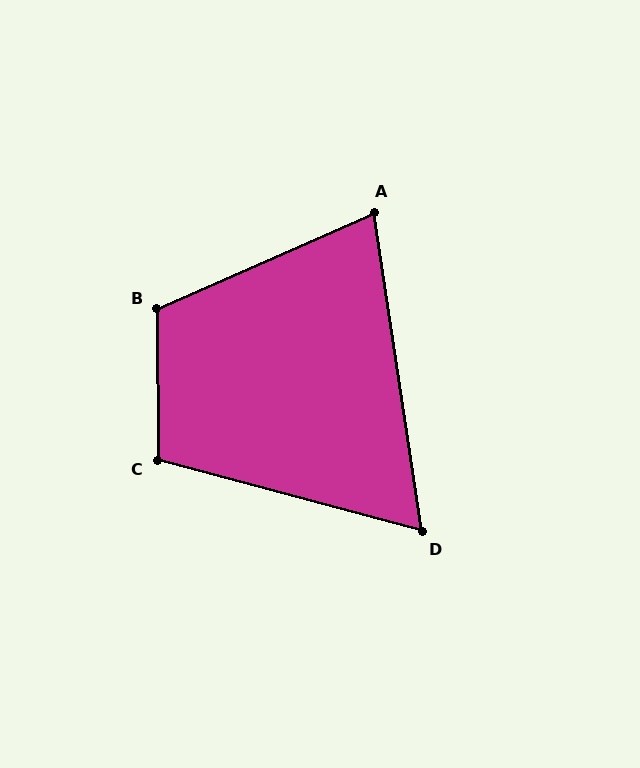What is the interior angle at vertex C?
Approximately 105 degrees (obtuse).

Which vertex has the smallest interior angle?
D, at approximately 66 degrees.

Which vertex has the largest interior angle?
B, at approximately 114 degrees.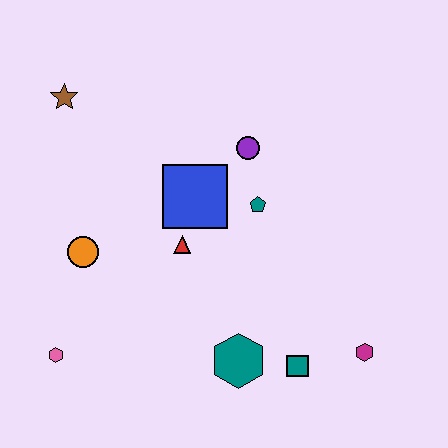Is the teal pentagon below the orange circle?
No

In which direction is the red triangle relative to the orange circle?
The red triangle is to the right of the orange circle.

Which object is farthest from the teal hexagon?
The brown star is farthest from the teal hexagon.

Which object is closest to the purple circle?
The teal pentagon is closest to the purple circle.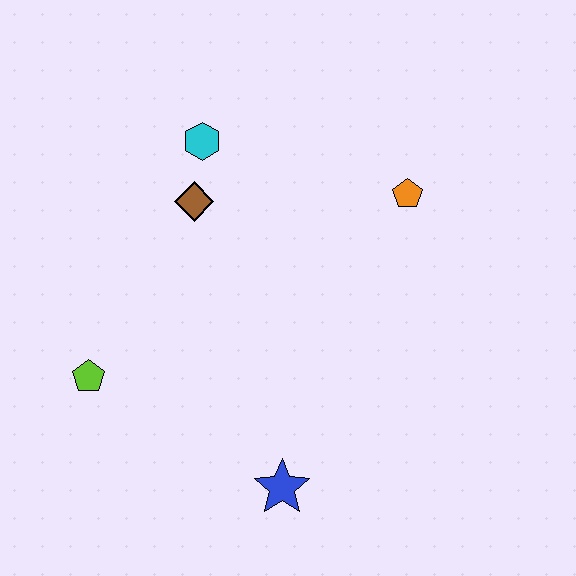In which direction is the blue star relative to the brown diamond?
The blue star is below the brown diamond.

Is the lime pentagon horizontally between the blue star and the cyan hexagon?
No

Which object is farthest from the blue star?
The cyan hexagon is farthest from the blue star.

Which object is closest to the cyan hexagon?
The brown diamond is closest to the cyan hexagon.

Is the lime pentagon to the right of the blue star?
No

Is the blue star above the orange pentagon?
No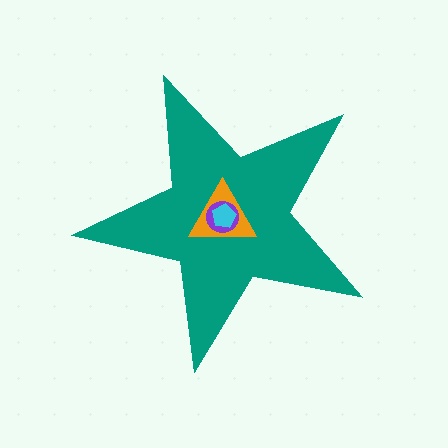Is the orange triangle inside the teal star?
Yes.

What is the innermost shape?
The cyan pentagon.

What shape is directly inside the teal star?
The orange triangle.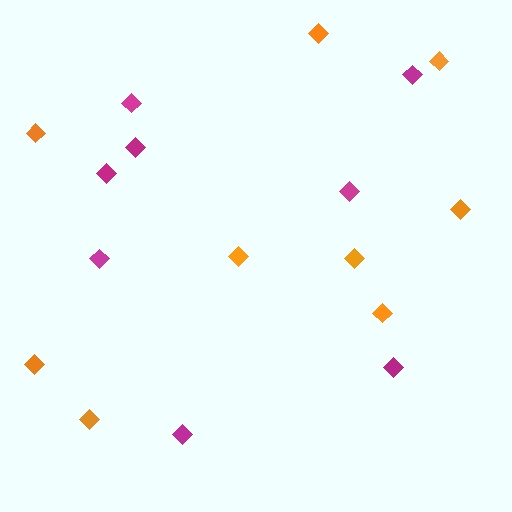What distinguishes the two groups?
There are 2 groups: one group of orange diamonds (9) and one group of magenta diamonds (8).